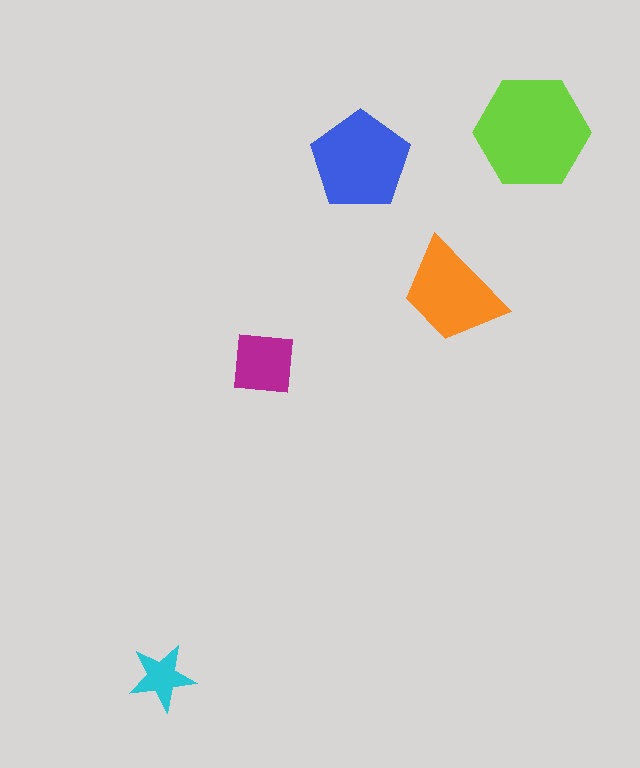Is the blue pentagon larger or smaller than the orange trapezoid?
Larger.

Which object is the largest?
The lime hexagon.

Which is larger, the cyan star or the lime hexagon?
The lime hexagon.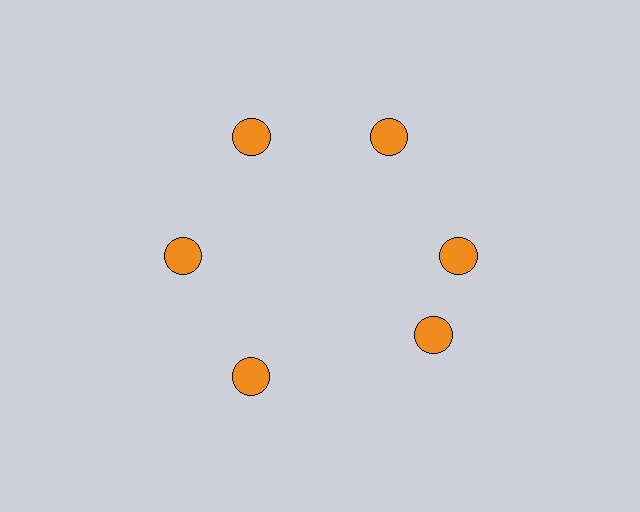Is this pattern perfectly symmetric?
No. The 6 orange circles are arranged in a ring, but one element near the 5 o'clock position is rotated out of alignment along the ring, breaking the 6-fold rotational symmetry.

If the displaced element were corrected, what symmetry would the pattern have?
It would have 6-fold rotational symmetry — the pattern would map onto itself every 60 degrees.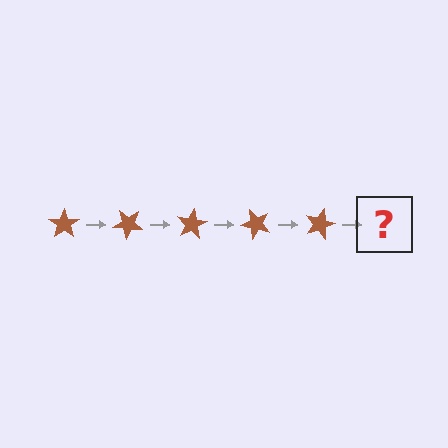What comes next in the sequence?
The next element should be a brown star rotated 200 degrees.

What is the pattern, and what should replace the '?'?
The pattern is that the star rotates 40 degrees each step. The '?' should be a brown star rotated 200 degrees.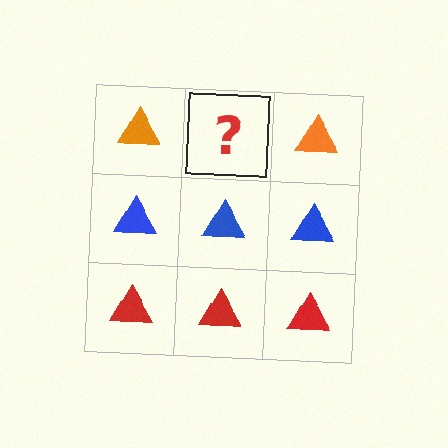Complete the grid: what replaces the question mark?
The question mark should be replaced with an orange triangle.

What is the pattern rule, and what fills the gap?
The rule is that each row has a consistent color. The gap should be filled with an orange triangle.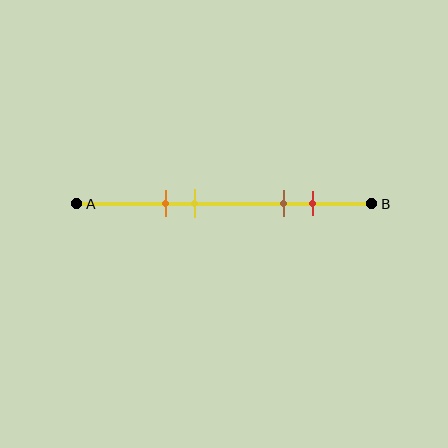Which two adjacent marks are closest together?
The orange and yellow marks are the closest adjacent pair.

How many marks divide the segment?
There are 4 marks dividing the segment.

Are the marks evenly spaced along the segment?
No, the marks are not evenly spaced.